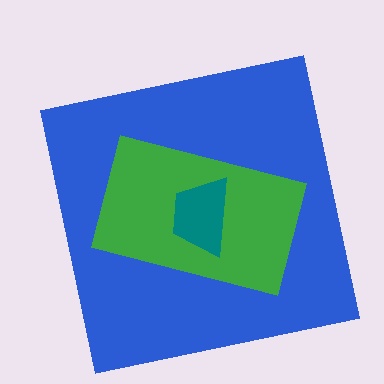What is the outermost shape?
The blue square.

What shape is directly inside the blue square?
The green rectangle.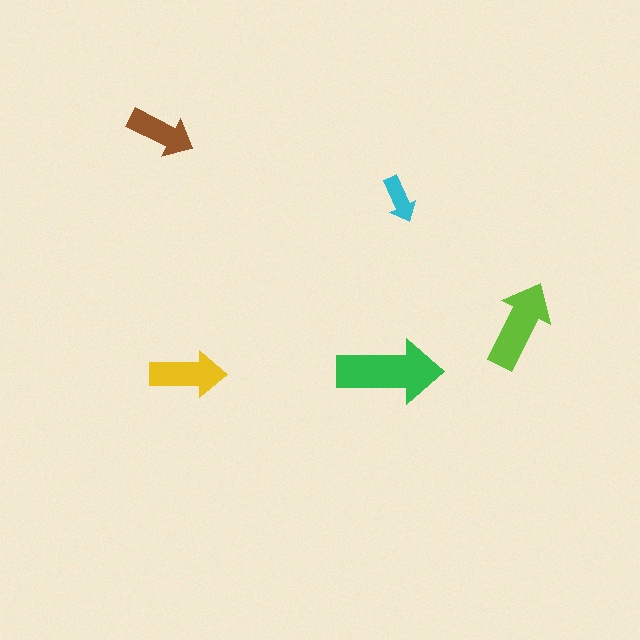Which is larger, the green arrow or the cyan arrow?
The green one.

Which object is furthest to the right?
The lime arrow is rightmost.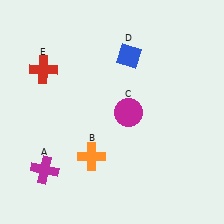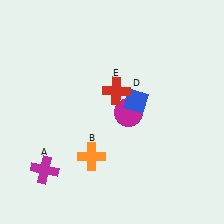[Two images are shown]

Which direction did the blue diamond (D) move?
The blue diamond (D) moved down.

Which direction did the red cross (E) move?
The red cross (E) moved right.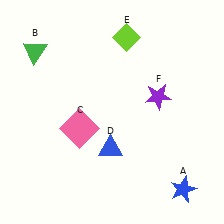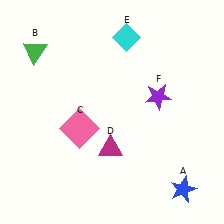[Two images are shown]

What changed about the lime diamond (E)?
In Image 1, E is lime. In Image 2, it changed to cyan.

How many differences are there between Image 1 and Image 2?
There are 2 differences between the two images.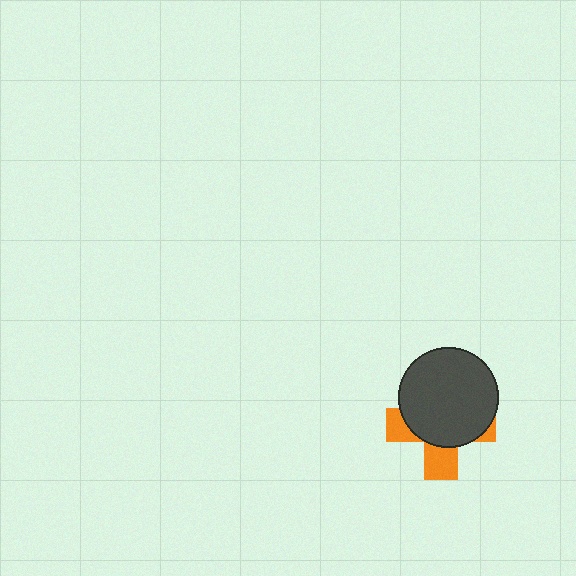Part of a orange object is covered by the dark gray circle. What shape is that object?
It is a cross.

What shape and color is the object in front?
The object in front is a dark gray circle.